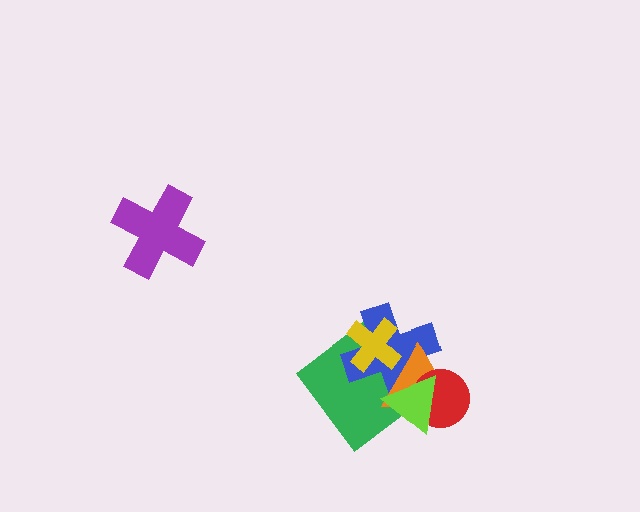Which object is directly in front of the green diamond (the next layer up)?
The blue cross is directly in front of the green diamond.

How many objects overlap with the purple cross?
0 objects overlap with the purple cross.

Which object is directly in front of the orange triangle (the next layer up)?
The red circle is directly in front of the orange triangle.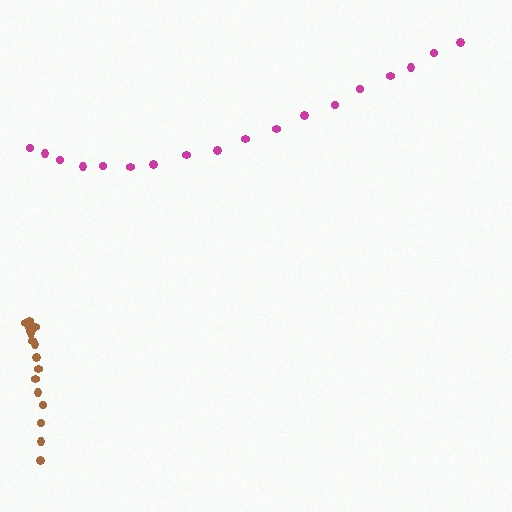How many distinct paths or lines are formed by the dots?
There are 2 distinct paths.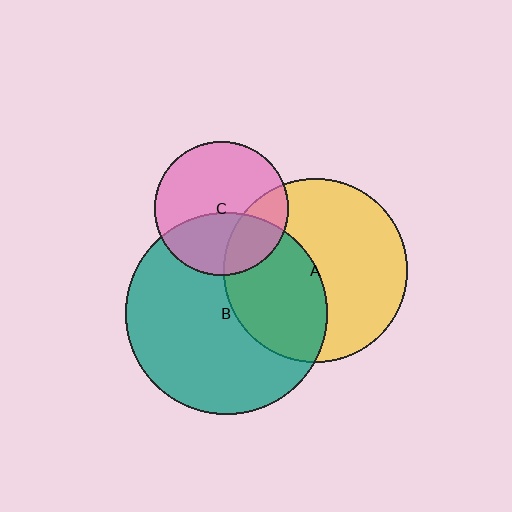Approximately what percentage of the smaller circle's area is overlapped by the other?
Approximately 25%.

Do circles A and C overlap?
Yes.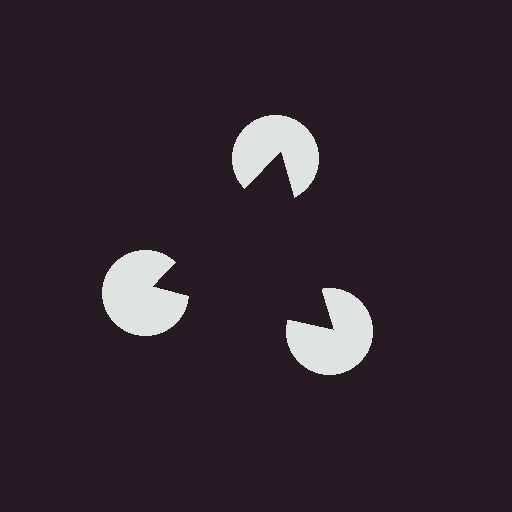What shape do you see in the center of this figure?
An illusory triangle — its edges are inferred from the aligned wedge cuts in the pac-man discs, not physically drawn.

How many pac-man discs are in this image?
There are 3 — one at each vertex of the illusory triangle.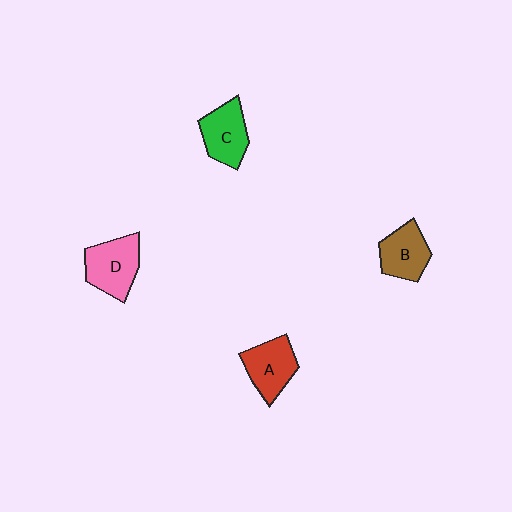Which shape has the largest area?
Shape D (pink).